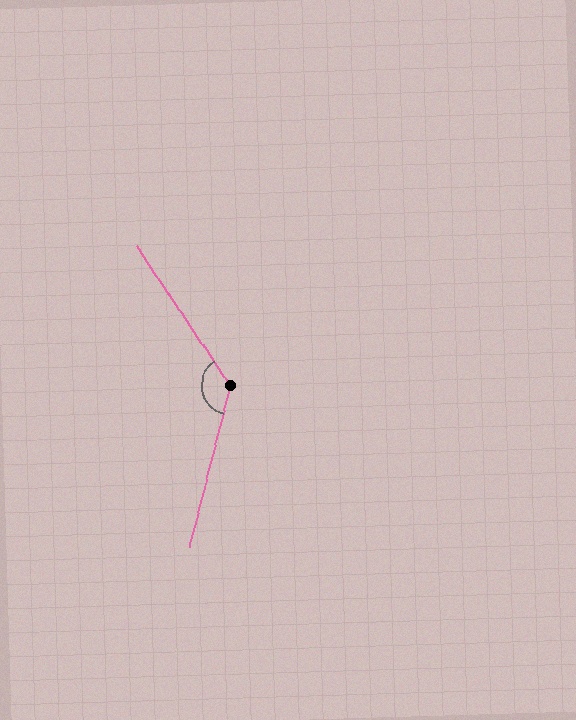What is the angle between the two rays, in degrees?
Approximately 132 degrees.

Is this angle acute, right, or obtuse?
It is obtuse.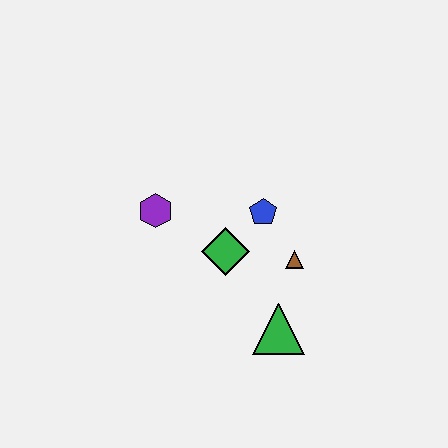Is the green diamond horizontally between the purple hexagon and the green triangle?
Yes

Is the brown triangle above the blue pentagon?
No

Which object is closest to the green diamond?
The blue pentagon is closest to the green diamond.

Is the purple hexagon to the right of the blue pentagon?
No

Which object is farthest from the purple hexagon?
The green triangle is farthest from the purple hexagon.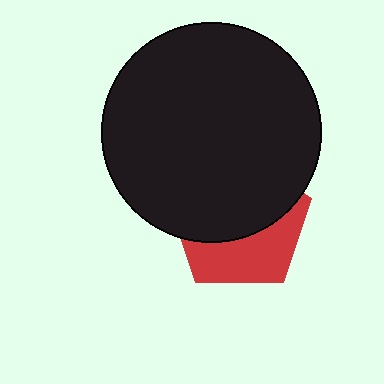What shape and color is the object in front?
The object in front is a black circle.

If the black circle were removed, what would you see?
You would see the complete red pentagon.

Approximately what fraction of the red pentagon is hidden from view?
Roughly 59% of the red pentagon is hidden behind the black circle.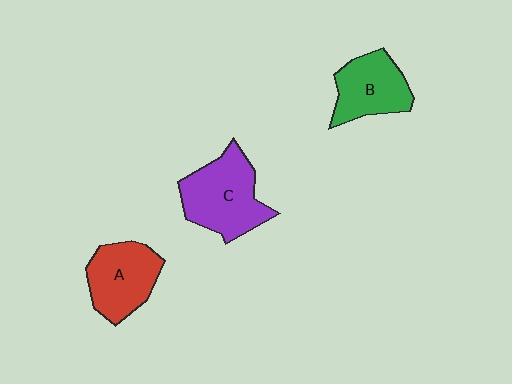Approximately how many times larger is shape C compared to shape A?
Approximately 1.2 times.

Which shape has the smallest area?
Shape B (green).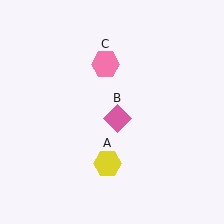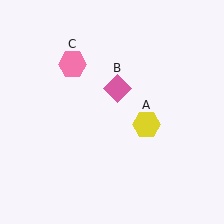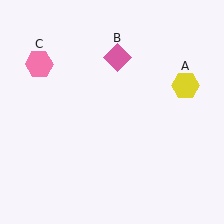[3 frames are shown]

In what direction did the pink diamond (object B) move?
The pink diamond (object B) moved up.